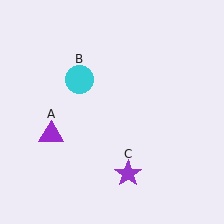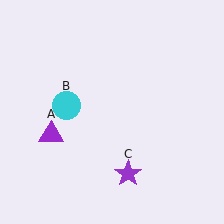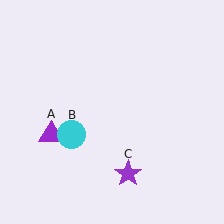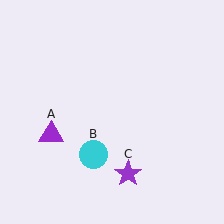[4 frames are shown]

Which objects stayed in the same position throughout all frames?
Purple triangle (object A) and purple star (object C) remained stationary.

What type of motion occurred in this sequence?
The cyan circle (object B) rotated counterclockwise around the center of the scene.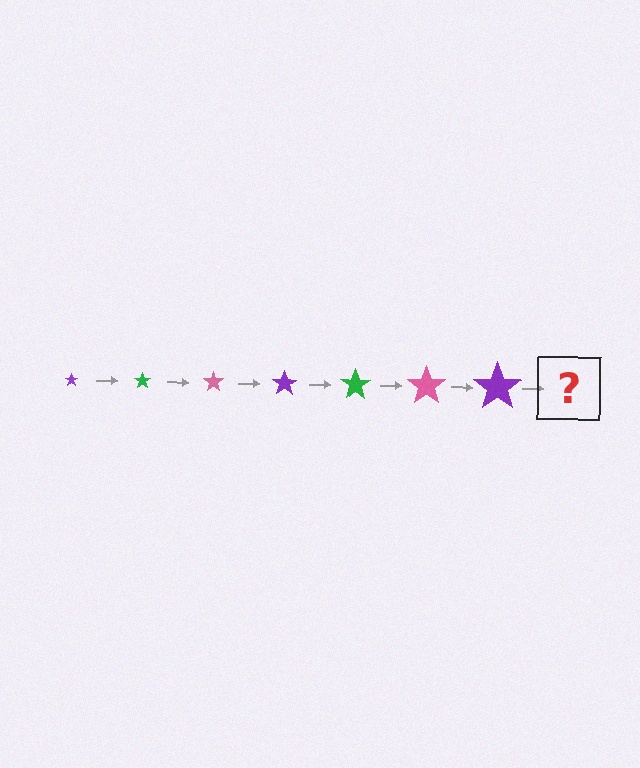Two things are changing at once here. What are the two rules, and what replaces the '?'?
The two rules are that the star grows larger each step and the color cycles through purple, green, and pink. The '?' should be a green star, larger than the previous one.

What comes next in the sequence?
The next element should be a green star, larger than the previous one.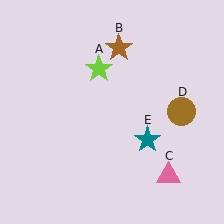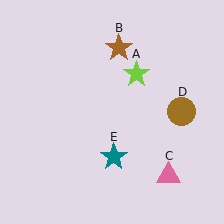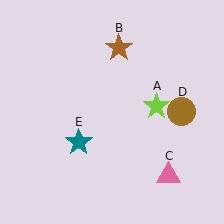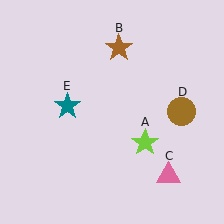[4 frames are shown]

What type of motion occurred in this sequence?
The lime star (object A), teal star (object E) rotated clockwise around the center of the scene.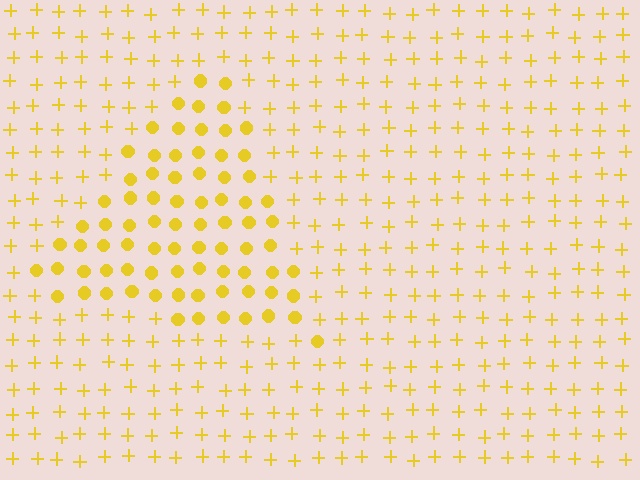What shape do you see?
I see a triangle.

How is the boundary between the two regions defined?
The boundary is defined by a change in element shape: circles inside vs. plus signs outside. All elements share the same color and spacing.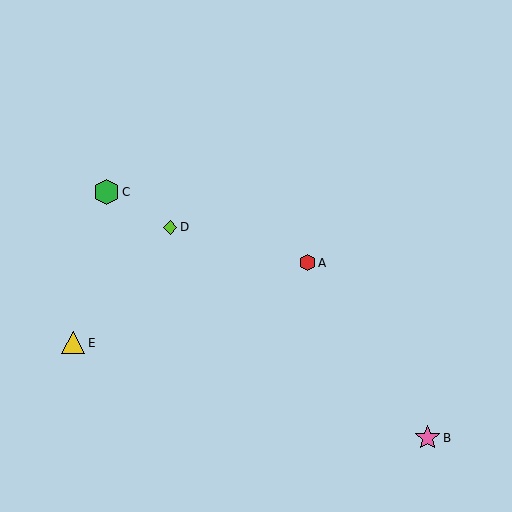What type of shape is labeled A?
Shape A is a red hexagon.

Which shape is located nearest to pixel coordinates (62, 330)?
The yellow triangle (labeled E) at (73, 343) is nearest to that location.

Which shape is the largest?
The pink star (labeled B) is the largest.